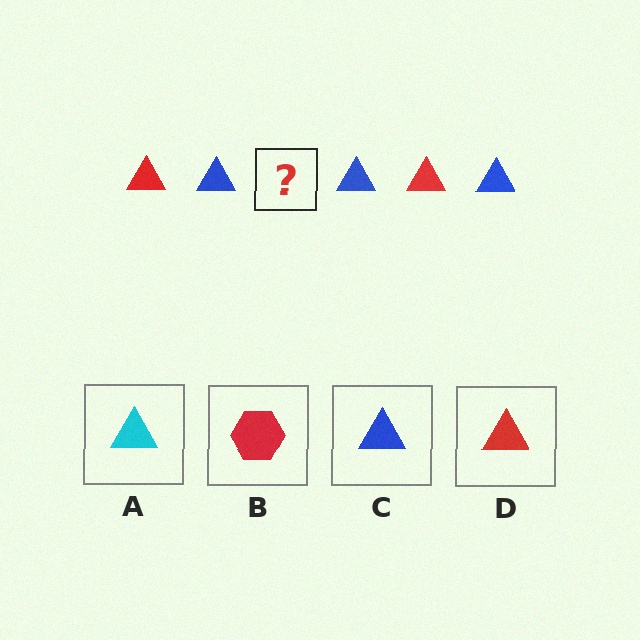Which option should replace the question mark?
Option D.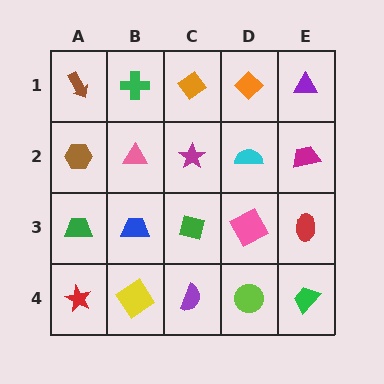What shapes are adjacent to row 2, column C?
An orange diamond (row 1, column C), a green square (row 3, column C), a pink triangle (row 2, column B), a cyan semicircle (row 2, column D).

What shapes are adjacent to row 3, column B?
A pink triangle (row 2, column B), a yellow diamond (row 4, column B), a green trapezoid (row 3, column A), a green square (row 3, column C).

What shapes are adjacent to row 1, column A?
A brown hexagon (row 2, column A), a green cross (row 1, column B).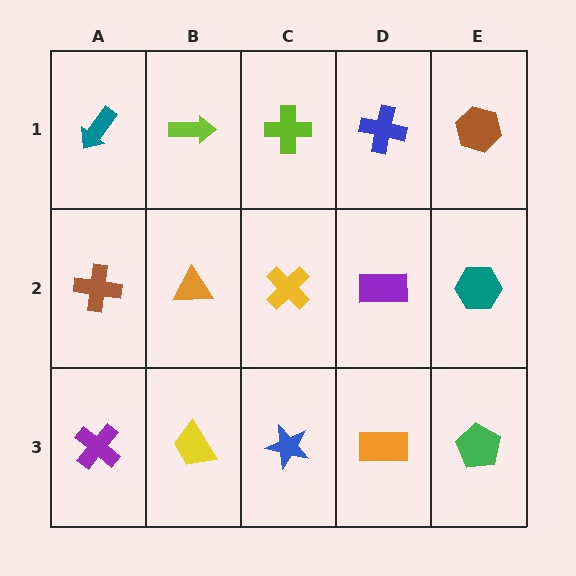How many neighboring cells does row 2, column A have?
3.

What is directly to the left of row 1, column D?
A lime cross.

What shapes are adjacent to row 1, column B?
An orange triangle (row 2, column B), a teal arrow (row 1, column A), a lime cross (row 1, column C).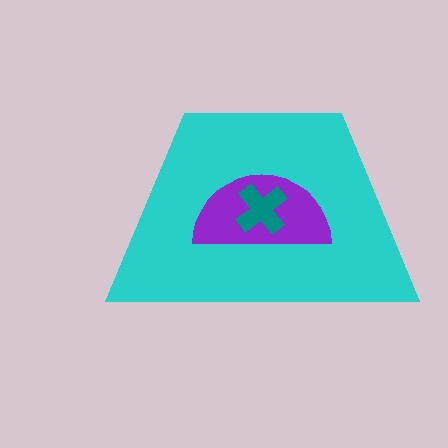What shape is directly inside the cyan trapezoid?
The purple semicircle.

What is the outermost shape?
The cyan trapezoid.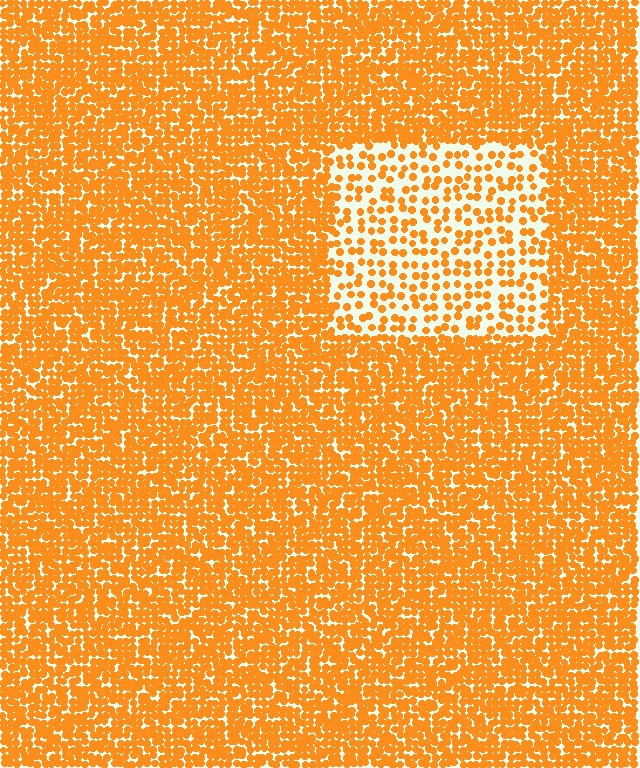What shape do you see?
I see a rectangle.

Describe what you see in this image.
The image contains small orange elements arranged at two different densities. A rectangle-shaped region is visible where the elements are less densely packed than the surrounding area.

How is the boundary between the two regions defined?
The boundary is defined by a change in element density (approximately 2.5x ratio). All elements are the same color, size, and shape.